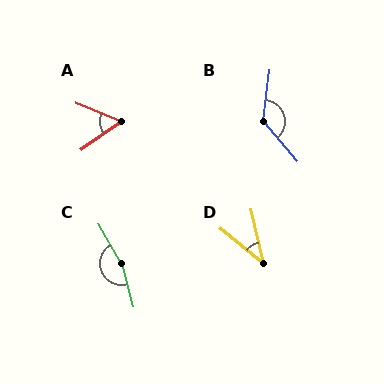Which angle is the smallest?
D, at approximately 39 degrees.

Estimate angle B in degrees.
Approximately 133 degrees.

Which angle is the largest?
C, at approximately 165 degrees.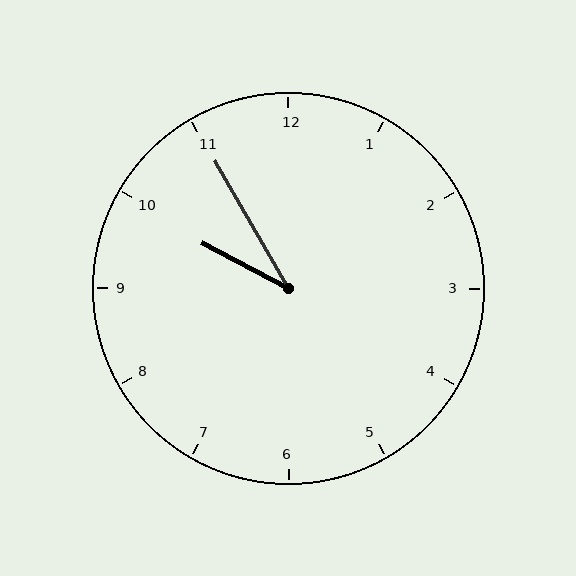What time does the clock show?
9:55.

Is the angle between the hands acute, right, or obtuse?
It is acute.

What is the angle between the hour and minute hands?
Approximately 32 degrees.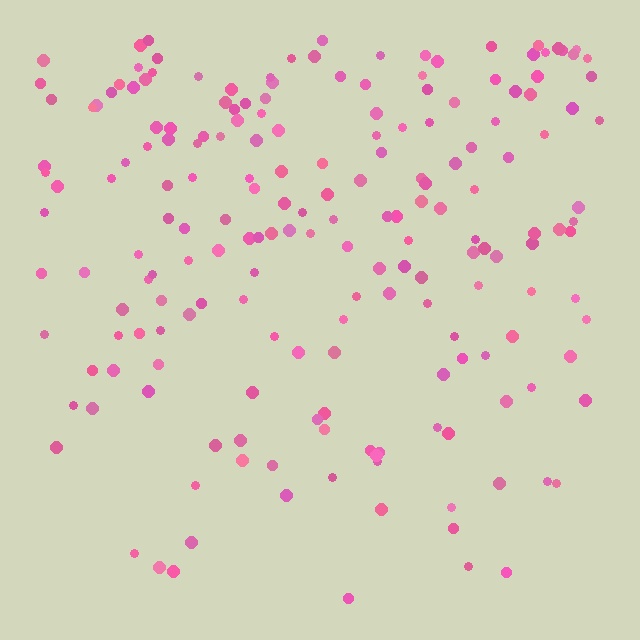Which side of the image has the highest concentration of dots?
The top.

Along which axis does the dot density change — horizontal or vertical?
Vertical.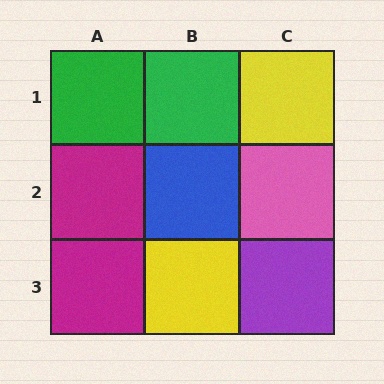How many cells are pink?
1 cell is pink.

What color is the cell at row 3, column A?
Magenta.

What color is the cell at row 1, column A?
Green.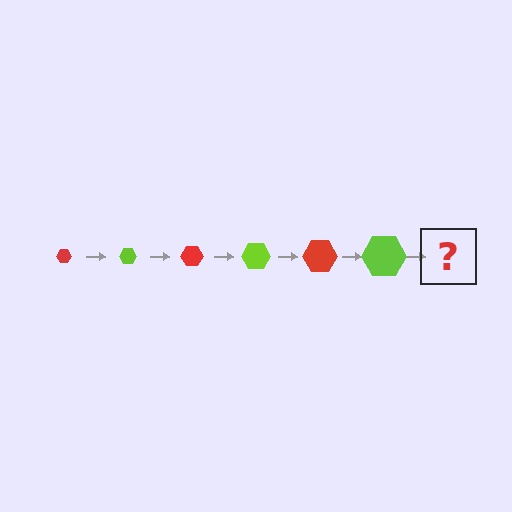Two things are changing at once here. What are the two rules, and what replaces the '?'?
The two rules are that the hexagon grows larger each step and the color cycles through red and lime. The '?' should be a red hexagon, larger than the previous one.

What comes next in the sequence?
The next element should be a red hexagon, larger than the previous one.